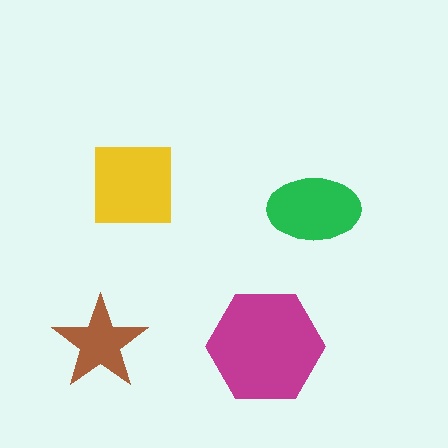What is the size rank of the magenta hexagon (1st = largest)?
1st.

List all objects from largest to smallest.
The magenta hexagon, the yellow square, the green ellipse, the brown star.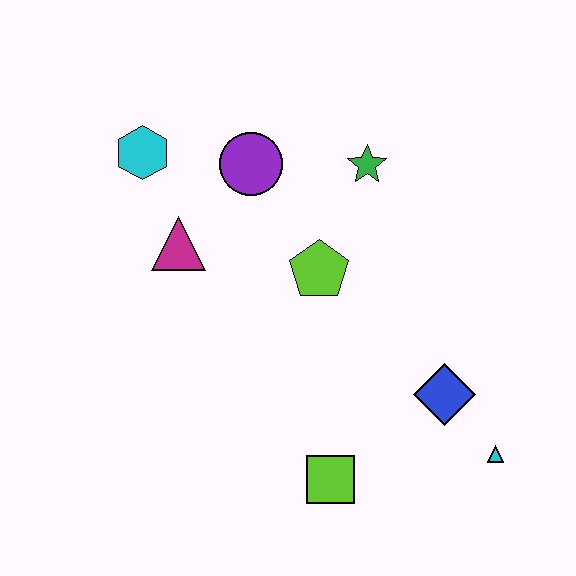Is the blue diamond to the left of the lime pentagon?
No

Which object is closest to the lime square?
The blue diamond is closest to the lime square.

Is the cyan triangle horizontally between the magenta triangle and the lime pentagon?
No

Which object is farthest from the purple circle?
The cyan triangle is farthest from the purple circle.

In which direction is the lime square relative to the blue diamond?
The lime square is to the left of the blue diamond.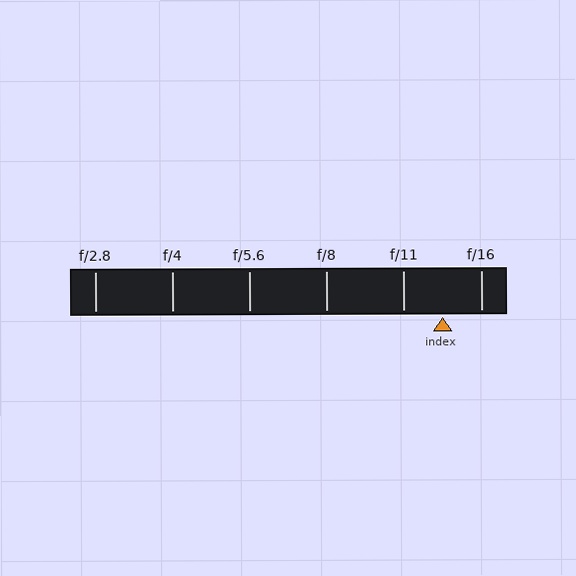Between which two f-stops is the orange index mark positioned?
The index mark is between f/11 and f/16.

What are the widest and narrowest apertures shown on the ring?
The widest aperture shown is f/2.8 and the narrowest is f/16.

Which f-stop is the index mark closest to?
The index mark is closest to f/16.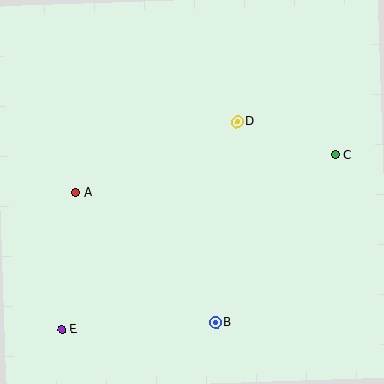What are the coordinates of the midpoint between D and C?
The midpoint between D and C is at (286, 138).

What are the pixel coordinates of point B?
Point B is at (216, 323).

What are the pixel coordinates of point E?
Point E is at (62, 330).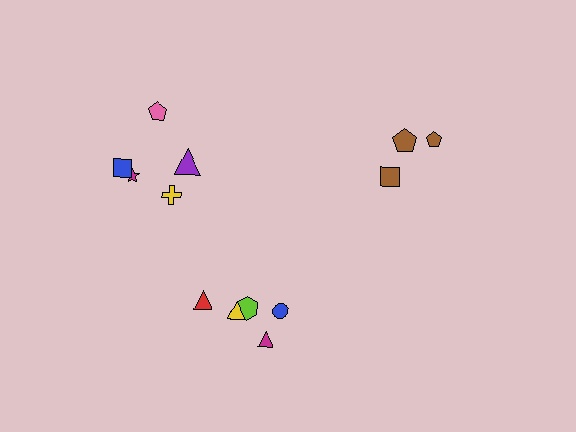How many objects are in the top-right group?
There are 3 objects.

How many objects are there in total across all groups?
There are 13 objects.